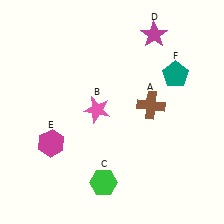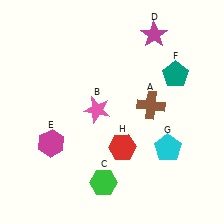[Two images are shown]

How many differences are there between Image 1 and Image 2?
There are 2 differences between the two images.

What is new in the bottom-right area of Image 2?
A cyan pentagon (G) was added in the bottom-right area of Image 2.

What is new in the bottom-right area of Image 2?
A red hexagon (H) was added in the bottom-right area of Image 2.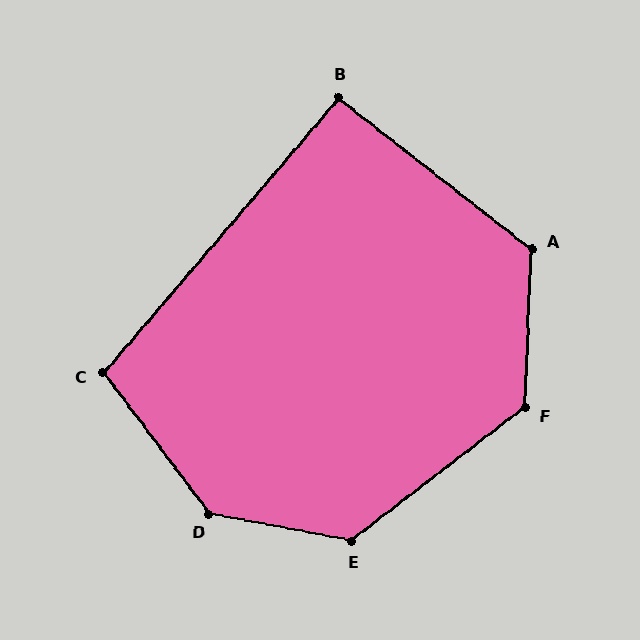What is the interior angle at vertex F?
Approximately 130 degrees (obtuse).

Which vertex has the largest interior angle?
D, at approximately 138 degrees.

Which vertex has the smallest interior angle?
B, at approximately 92 degrees.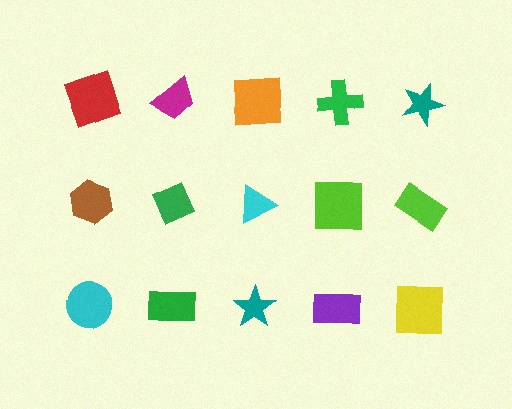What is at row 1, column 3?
An orange square.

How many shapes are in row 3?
5 shapes.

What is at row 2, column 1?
A brown hexagon.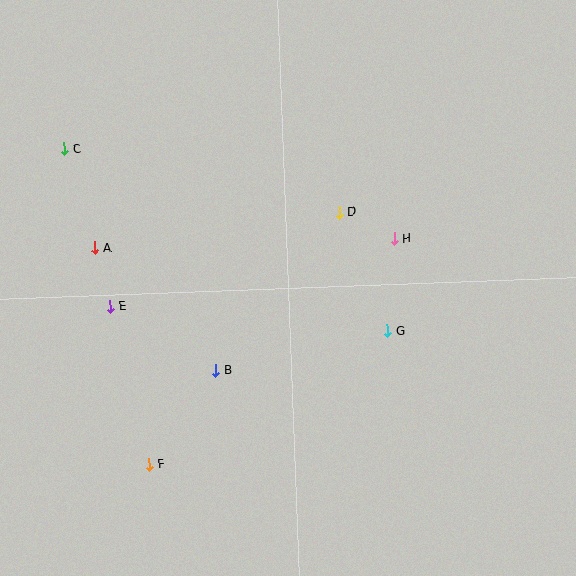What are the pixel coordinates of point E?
Point E is at (110, 306).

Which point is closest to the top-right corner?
Point H is closest to the top-right corner.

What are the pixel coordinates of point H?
Point H is at (394, 239).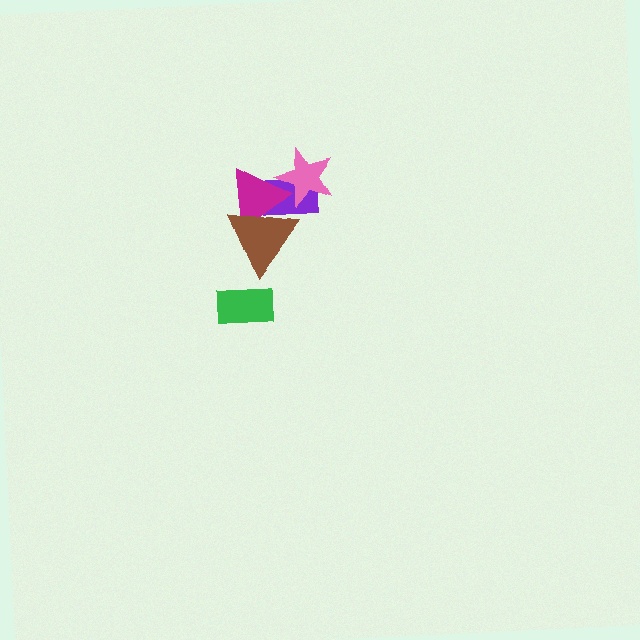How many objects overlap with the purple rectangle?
3 objects overlap with the purple rectangle.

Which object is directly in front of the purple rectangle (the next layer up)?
The magenta triangle is directly in front of the purple rectangle.